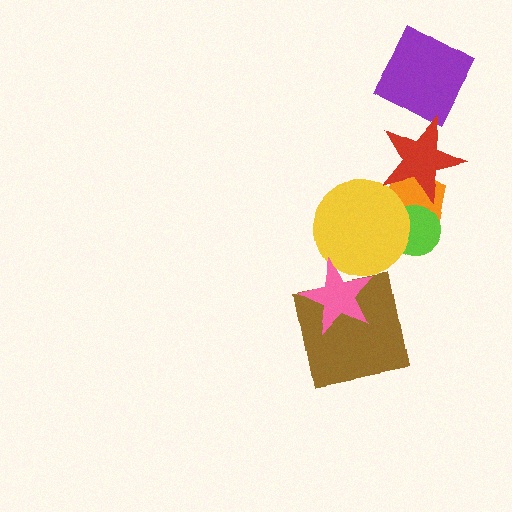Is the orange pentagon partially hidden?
Yes, it is partially covered by another shape.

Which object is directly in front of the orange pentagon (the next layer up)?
The lime circle is directly in front of the orange pentagon.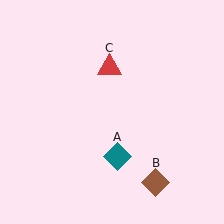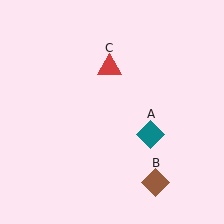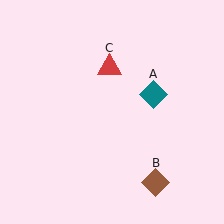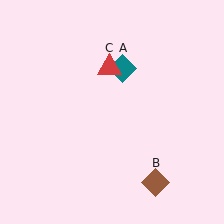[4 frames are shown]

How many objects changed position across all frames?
1 object changed position: teal diamond (object A).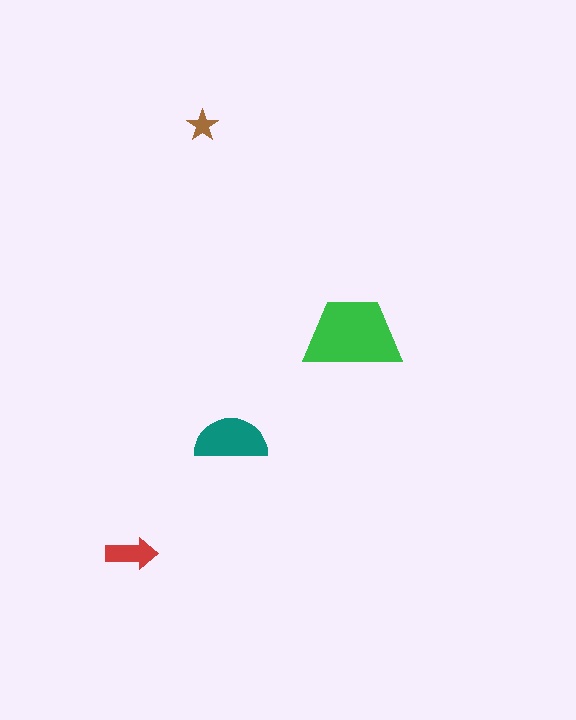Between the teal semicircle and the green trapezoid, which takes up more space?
The green trapezoid.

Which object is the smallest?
The brown star.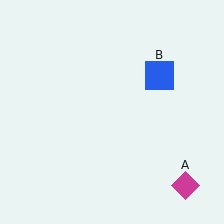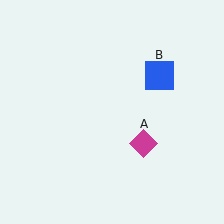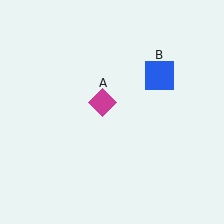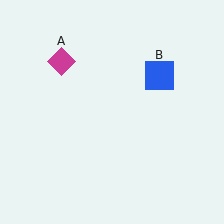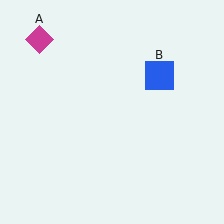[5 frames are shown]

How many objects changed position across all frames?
1 object changed position: magenta diamond (object A).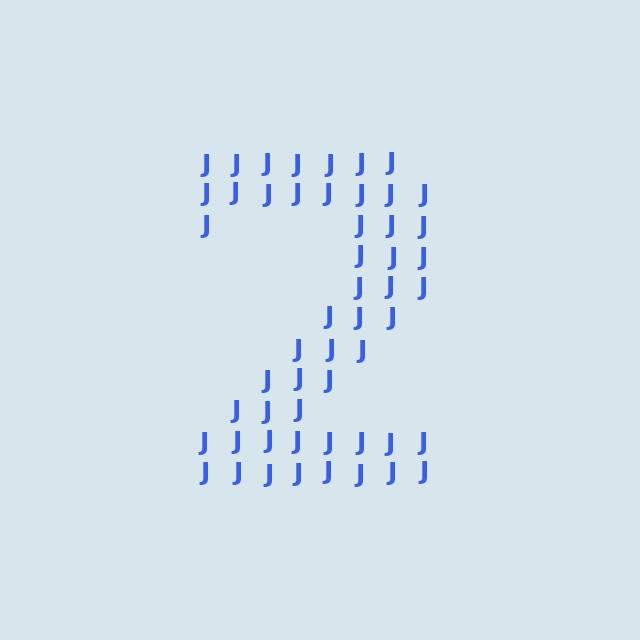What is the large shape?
The large shape is the digit 2.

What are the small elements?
The small elements are letter J's.